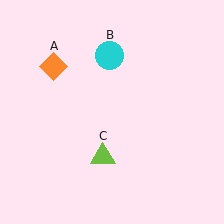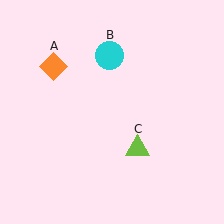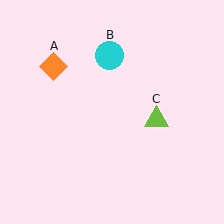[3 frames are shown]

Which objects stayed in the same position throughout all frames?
Orange diamond (object A) and cyan circle (object B) remained stationary.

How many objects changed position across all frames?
1 object changed position: lime triangle (object C).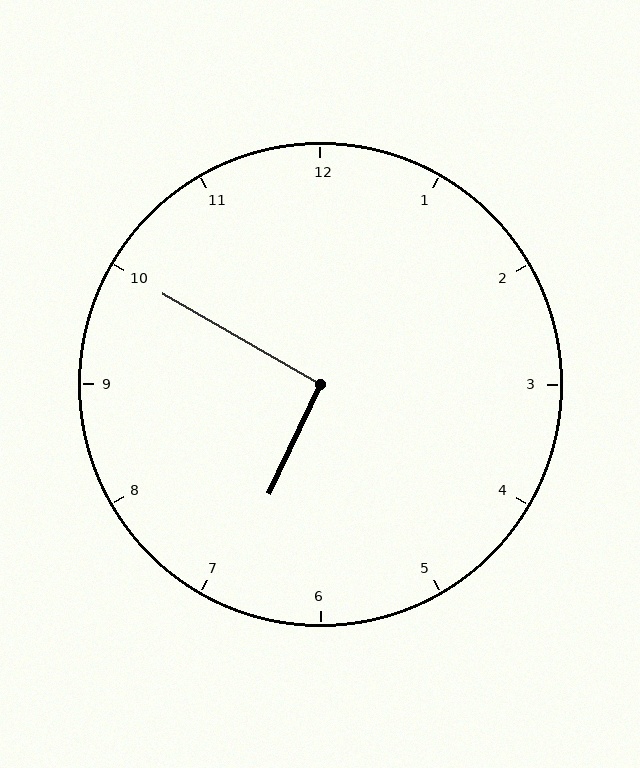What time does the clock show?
6:50.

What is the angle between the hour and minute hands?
Approximately 95 degrees.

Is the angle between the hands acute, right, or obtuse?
It is right.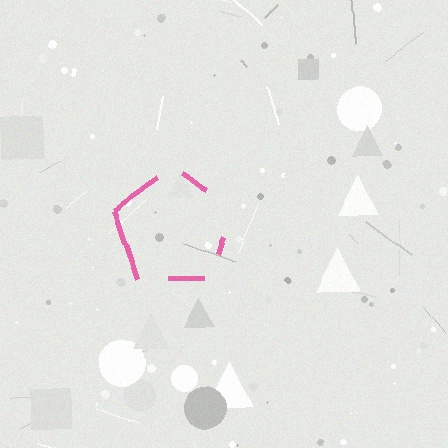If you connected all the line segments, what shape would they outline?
They would outline a pentagon.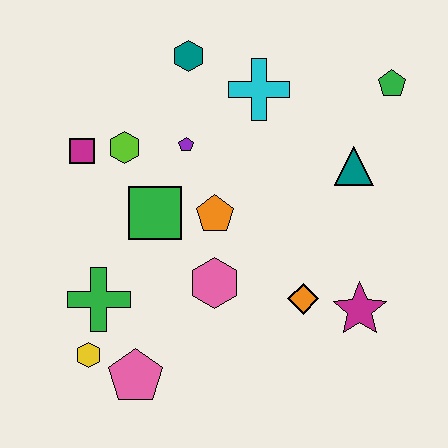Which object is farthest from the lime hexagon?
The magenta star is farthest from the lime hexagon.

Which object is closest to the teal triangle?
The green pentagon is closest to the teal triangle.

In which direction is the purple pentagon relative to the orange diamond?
The purple pentagon is above the orange diamond.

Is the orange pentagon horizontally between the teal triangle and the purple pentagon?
Yes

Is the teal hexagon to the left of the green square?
No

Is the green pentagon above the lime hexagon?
Yes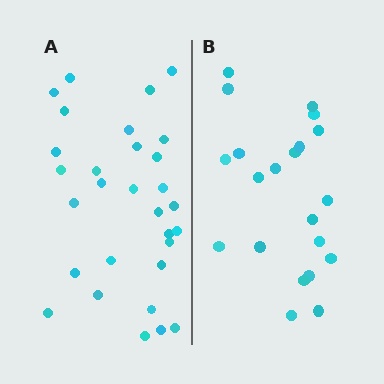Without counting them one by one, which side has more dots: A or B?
Region A (the left region) has more dots.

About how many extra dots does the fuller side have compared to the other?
Region A has roughly 8 or so more dots than region B.